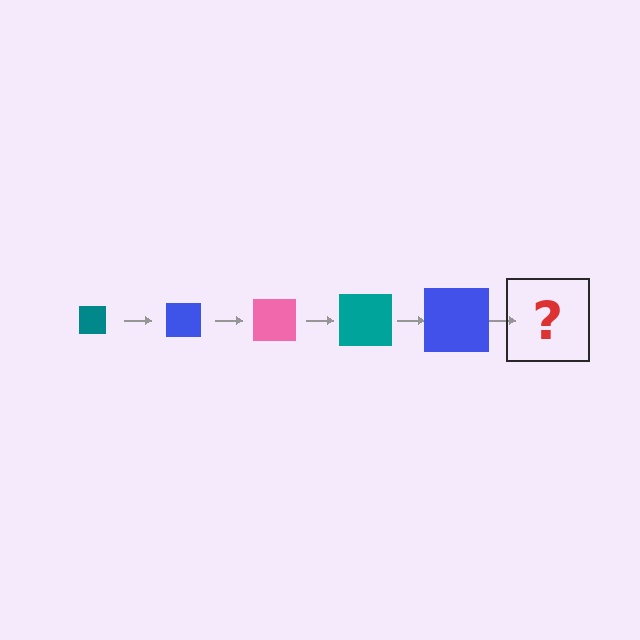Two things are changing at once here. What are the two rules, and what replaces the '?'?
The two rules are that the square grows larger each step and the color cycles through teal, blue, and pink. The '?' should be a pink square, larger than the previous one.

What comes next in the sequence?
The next element should be a pink square, larger than the previous one.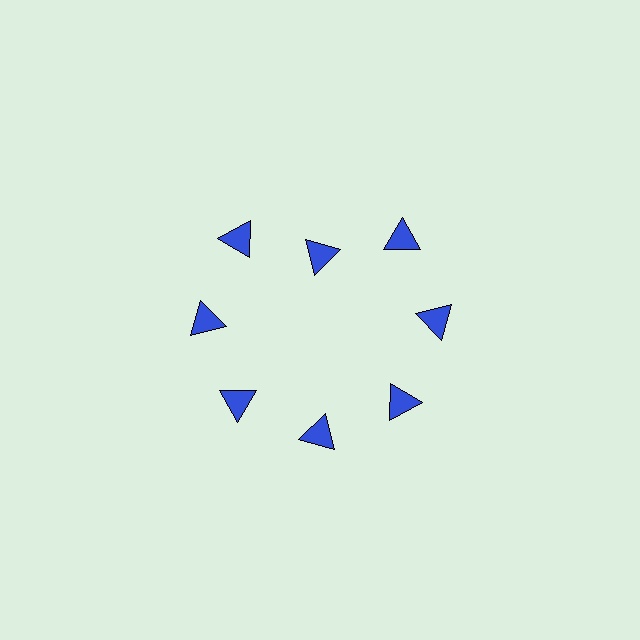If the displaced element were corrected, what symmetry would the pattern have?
It would have 8-fold rotational symmetry — the pattern would map onto itself every 45 degrees.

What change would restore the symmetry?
The symmetry would be restored by moving it outward, back onto the ring so that all 8 triangles sit at equal angles and equal distance from the center.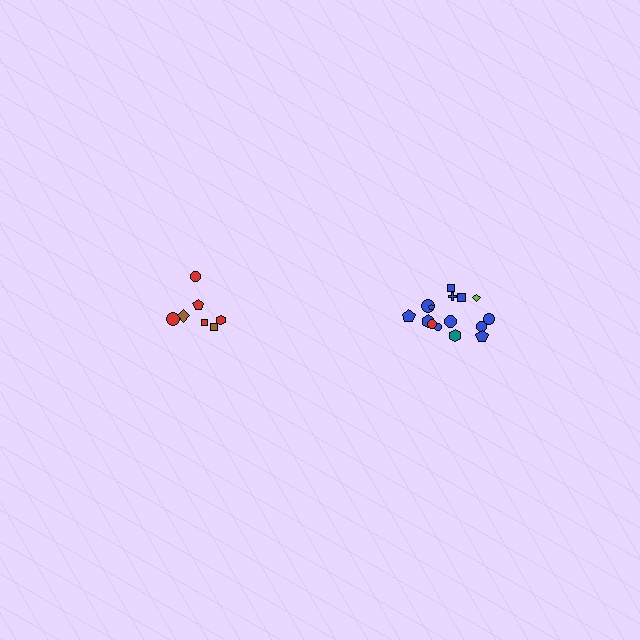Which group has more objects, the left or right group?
The right group.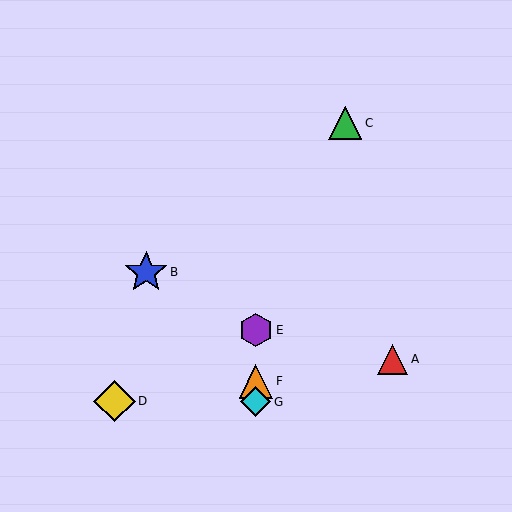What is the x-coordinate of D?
Object D is at x≈115.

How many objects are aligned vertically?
3 objects (E, F, G) are aligned vertically.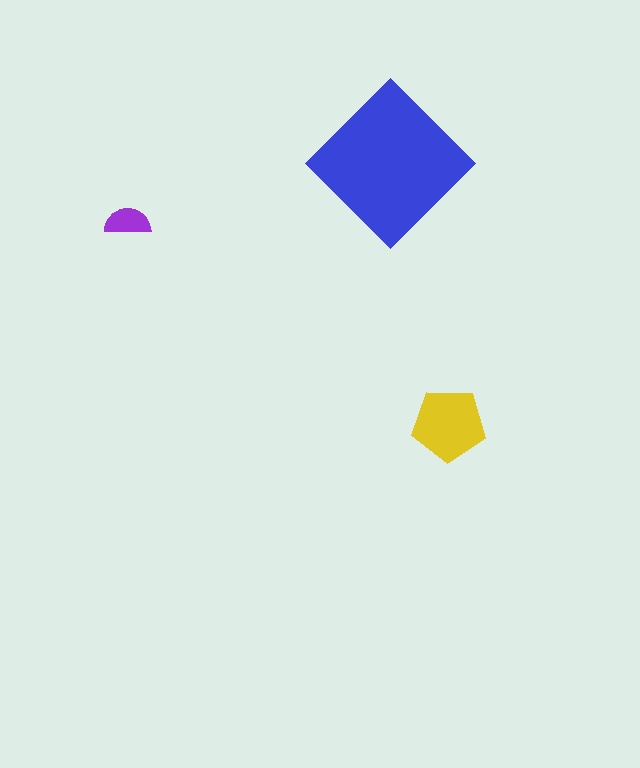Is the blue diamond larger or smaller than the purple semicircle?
Larger.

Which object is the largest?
The blue diamond.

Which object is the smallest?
The purple semicircle.